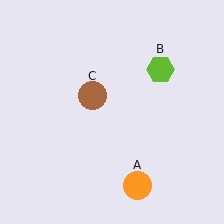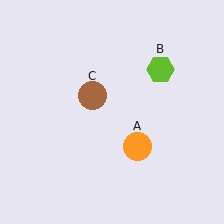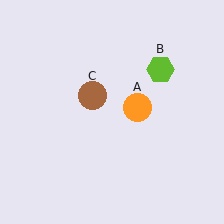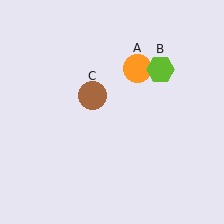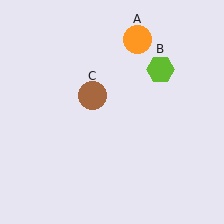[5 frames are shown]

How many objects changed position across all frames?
1 object changed position: orange circle (object A).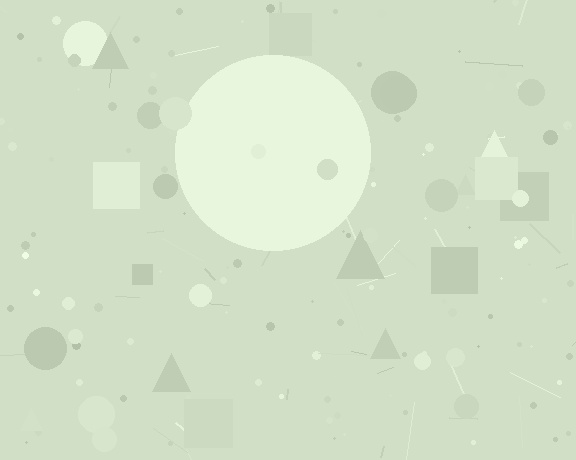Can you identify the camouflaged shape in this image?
The camouflaged shape is a circle.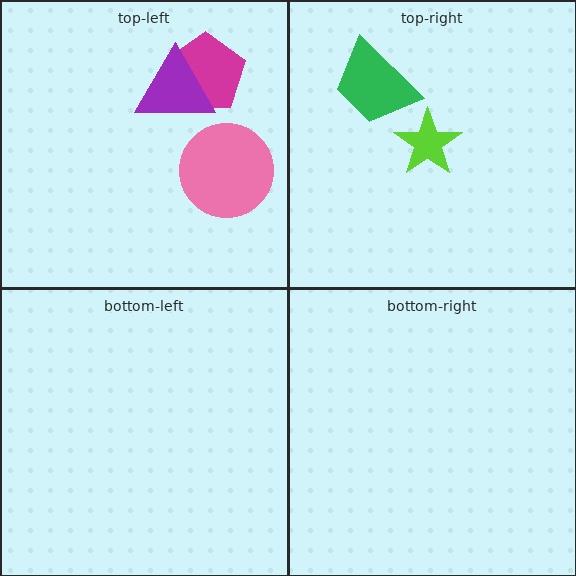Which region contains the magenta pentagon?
The top-left region.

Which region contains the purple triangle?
The top-left region.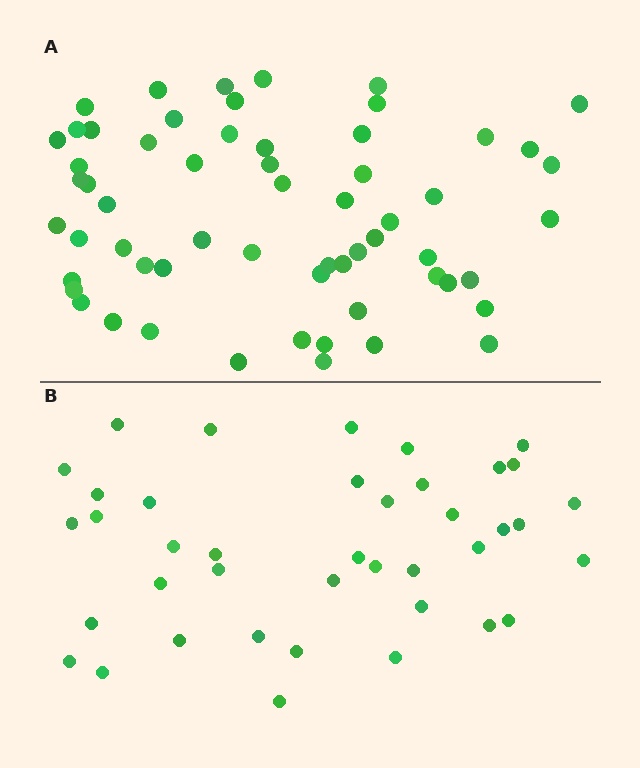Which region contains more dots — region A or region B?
Region A (the top region) has more dots.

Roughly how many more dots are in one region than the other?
Region A has approximately 20 more dots than region B.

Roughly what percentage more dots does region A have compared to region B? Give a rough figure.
About 50% more.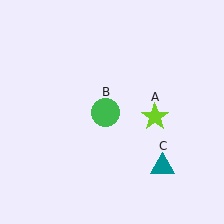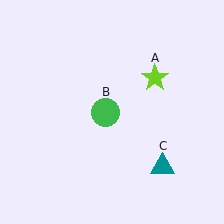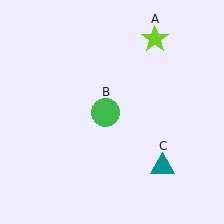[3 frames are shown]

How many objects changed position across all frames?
1 object changed position: lime star (object A).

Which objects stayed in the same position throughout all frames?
Green circle (object B) and teal triangle (object C) remained stationary.